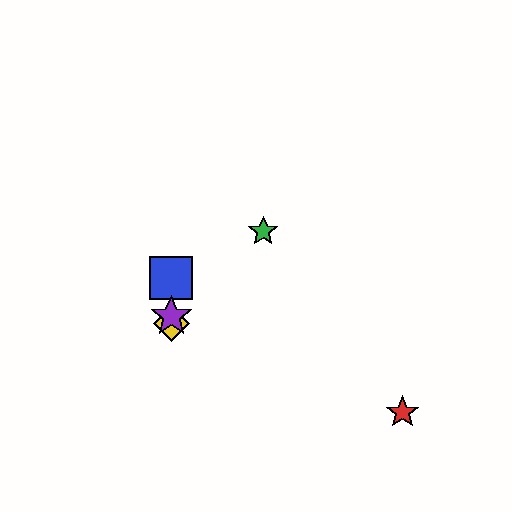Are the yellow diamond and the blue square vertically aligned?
Yes, both are at x≈171.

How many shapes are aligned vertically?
3 shapes (the blue square, the yellow diamond, the purple star) are aligned vertically.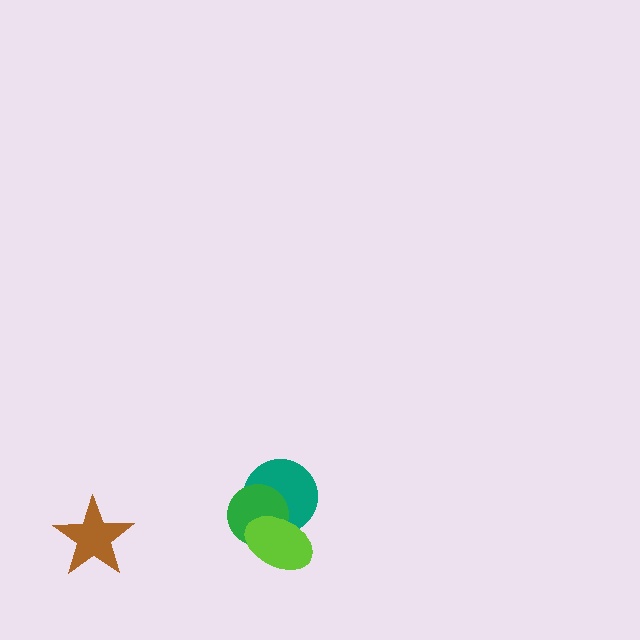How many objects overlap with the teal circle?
2 objects overlap with the teal circle.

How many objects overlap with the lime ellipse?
2 objects overlap with the lime ellipse.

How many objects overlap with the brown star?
0 objects overlap with the brown star.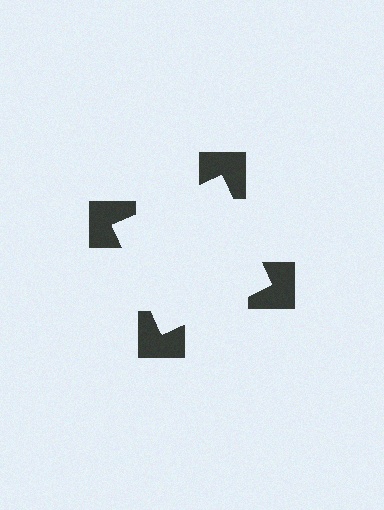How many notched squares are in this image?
There are 4 — one at each vertex of the illusory square.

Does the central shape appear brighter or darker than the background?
It typically appears slightly brighter than the background, even though no actual brightness change is drawn.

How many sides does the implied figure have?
4 sides.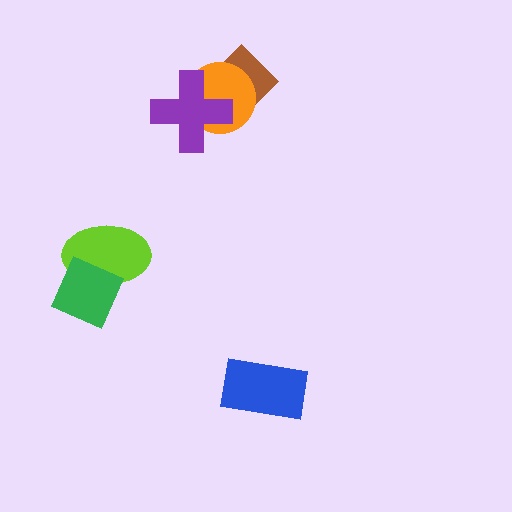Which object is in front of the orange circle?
The purple cross is in front of the orange circle.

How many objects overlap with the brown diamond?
2 objects overlap with the brown diamond.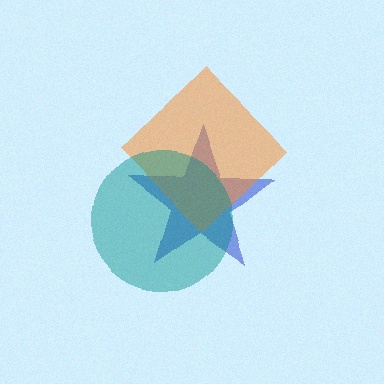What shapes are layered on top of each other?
The layered shapes are: a blue star, an orange diamond, a teal circle.